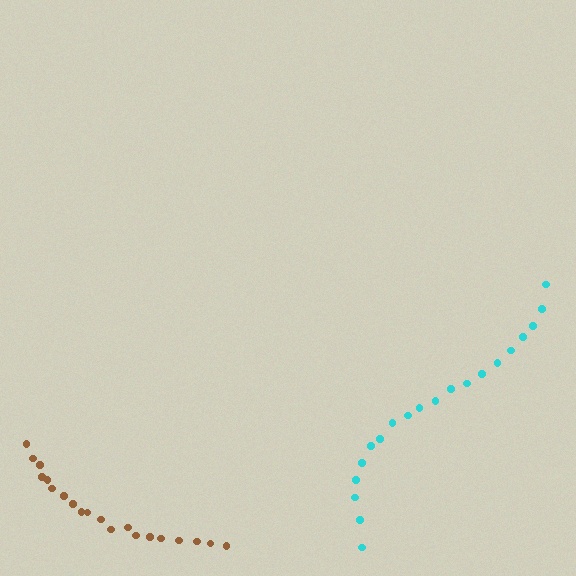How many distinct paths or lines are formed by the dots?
There are 2 distinct paths.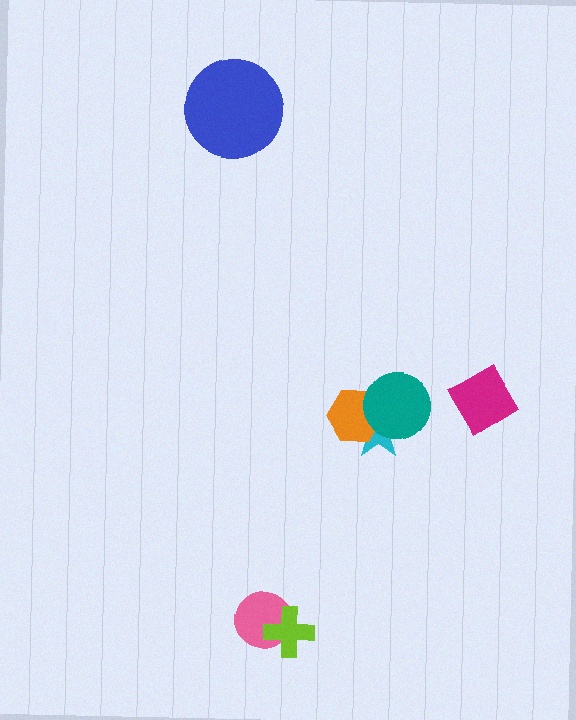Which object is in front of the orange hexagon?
The teal circle is in front of the orange hexagon.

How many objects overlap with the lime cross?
1 object overlaps with the lime cross.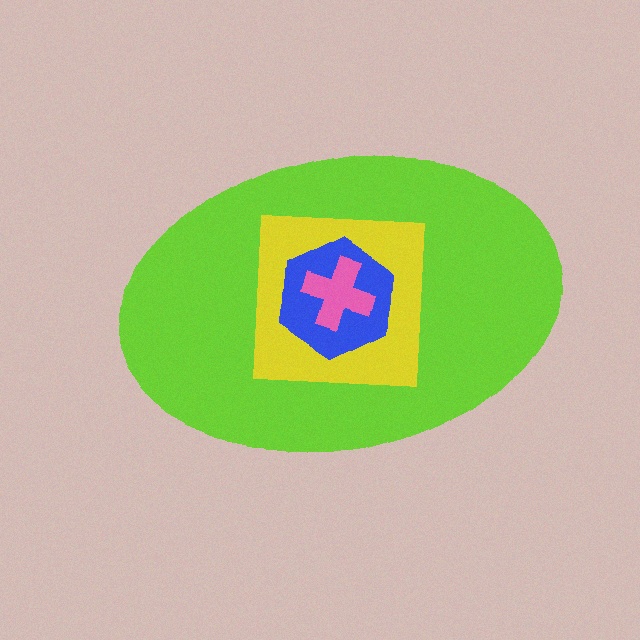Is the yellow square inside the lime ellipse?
Yes.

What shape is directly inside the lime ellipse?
The yellow square.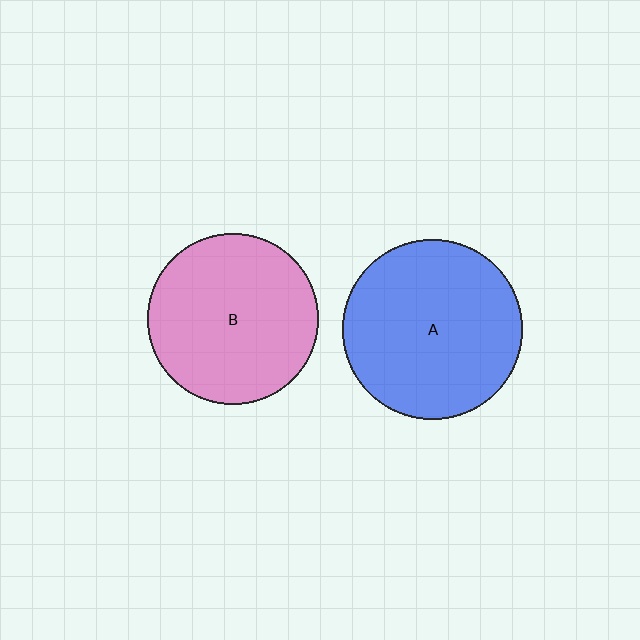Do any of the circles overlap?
No, none of the circles overlap.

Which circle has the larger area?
Circle A (blue).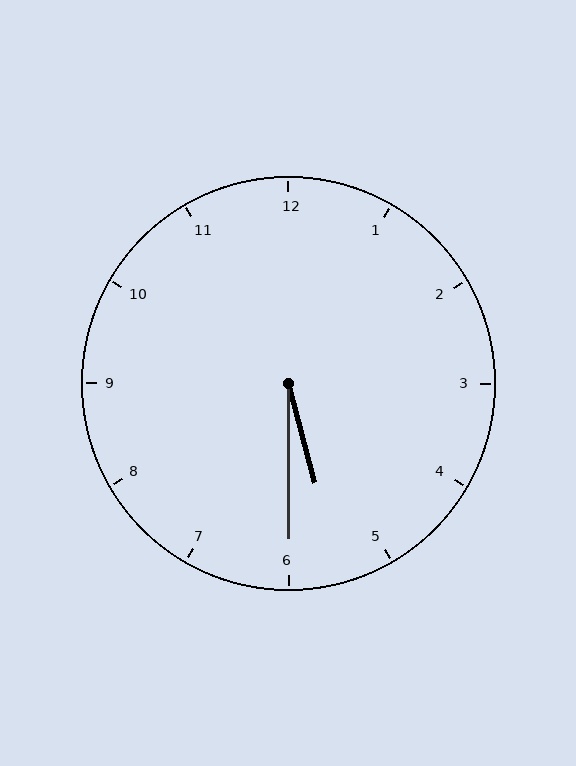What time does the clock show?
5:30.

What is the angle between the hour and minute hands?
Approximately 15 degrees.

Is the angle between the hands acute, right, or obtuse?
It is acute.